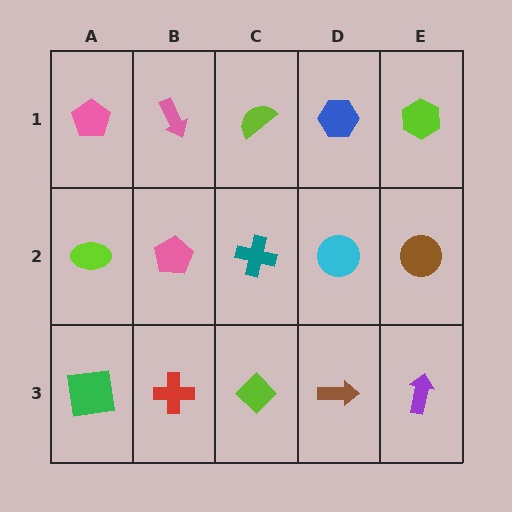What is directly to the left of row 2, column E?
A cyan circle.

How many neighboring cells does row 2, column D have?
4.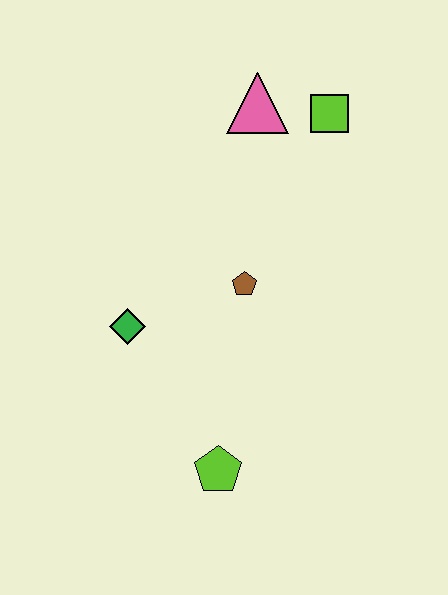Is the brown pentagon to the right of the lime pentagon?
Yes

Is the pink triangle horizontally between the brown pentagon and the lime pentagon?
No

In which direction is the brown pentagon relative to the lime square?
The brown pentagon is below the lime square.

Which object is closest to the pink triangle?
The lime square is closest to the pink triangle.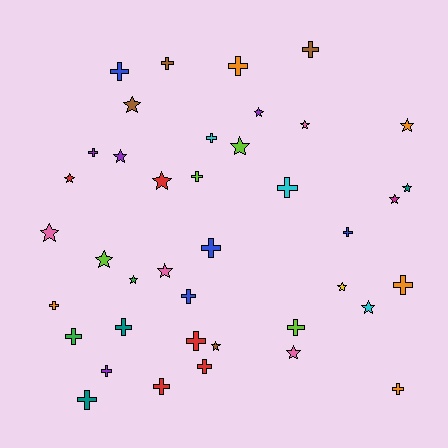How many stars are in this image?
There are 18 stars.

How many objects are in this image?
There are 40 objects.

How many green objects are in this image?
There are 2 green objects.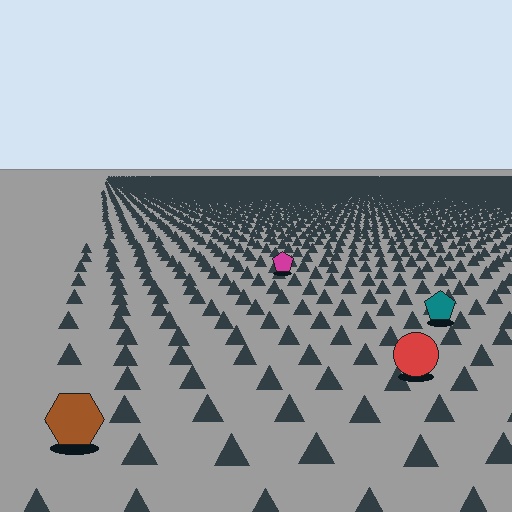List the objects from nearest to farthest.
From nearest to farthest: the brown hexagon, the red circle, the teal pentagon, the magenta pentagon.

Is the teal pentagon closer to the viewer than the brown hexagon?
No. The brown hexagon is closer — you can tell from the texture gradient: the ground texture is coarser near it.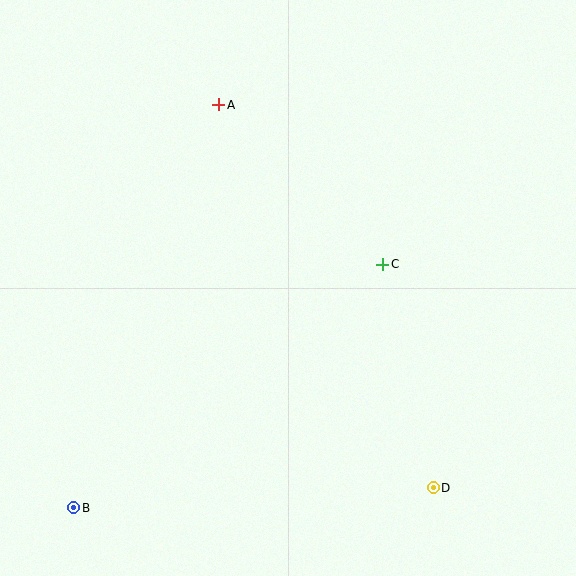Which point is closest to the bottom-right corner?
Point D is closest to the bottom-right corner.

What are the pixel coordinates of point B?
Point B is at (74, 508).